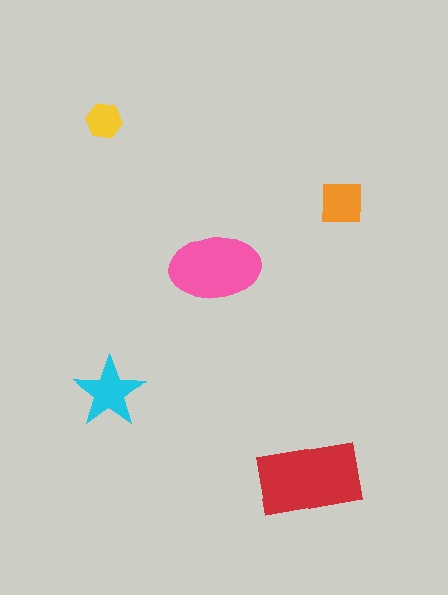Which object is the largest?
The red rectangle.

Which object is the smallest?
The yellow hexagon.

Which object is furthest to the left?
The yellow hexagon is leftmost.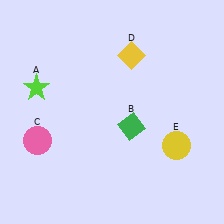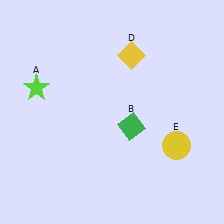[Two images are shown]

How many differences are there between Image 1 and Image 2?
There is 1 difference between the two images.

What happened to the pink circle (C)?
The pink circle (C) was removed in Image 2. It was in the bottom-left area of Image 1.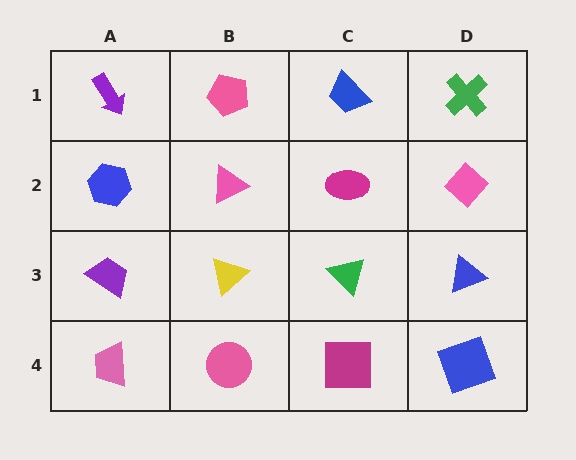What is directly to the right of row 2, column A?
A pink triangle.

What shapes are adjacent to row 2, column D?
A green cross (row 1, column D), a blue triangle (row 3, column D), a magenta ellipse (row 2, column C).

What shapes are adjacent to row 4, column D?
A blue triangle (row 3, column D), a magenta square (row 4, column C).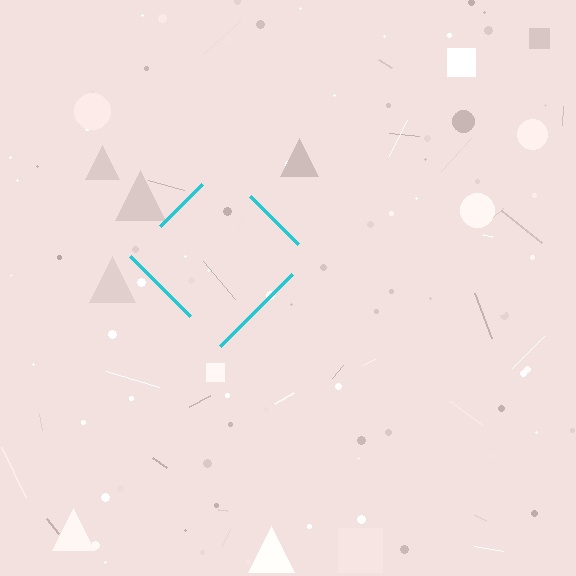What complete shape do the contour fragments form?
The contour fragments form a diamond.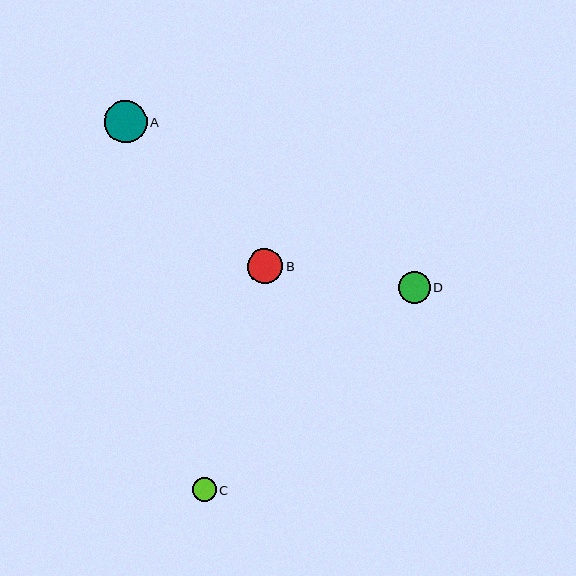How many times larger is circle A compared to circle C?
Circle A is approximately 1.8 times the size of circle C.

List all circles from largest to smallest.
From largest to smallest: A, B, D, C.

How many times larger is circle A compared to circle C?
Circle A is approximately 1.8 times the size of circle C.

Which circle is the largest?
Circle A is the largest with a size of approximately 42 pixels.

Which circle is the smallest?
Circle C is the smallest with a size of approximately 24 pixels.